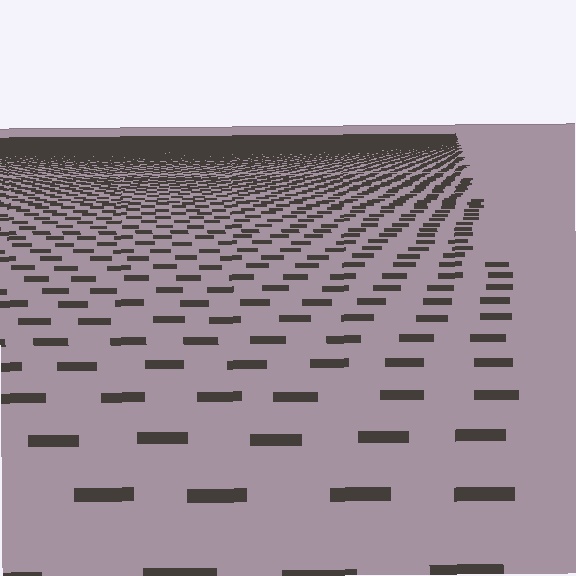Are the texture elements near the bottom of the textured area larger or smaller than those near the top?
Larger. Near the bottom, elements are closer to the viewer and appear at a bigger on-screen size.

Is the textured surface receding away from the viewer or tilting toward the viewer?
The surface is receding away from the viewer. Texture elements get smaller and denser toward the top.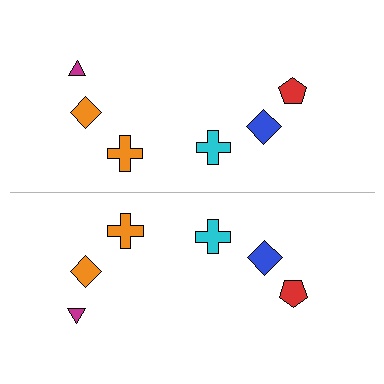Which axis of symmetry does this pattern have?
The pattern has a horizontal axis of symmetry running through the center of the image.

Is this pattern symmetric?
Yes, this pattern has bilateral (reflection) symmetry.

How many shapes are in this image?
There are 12 shapes in this image.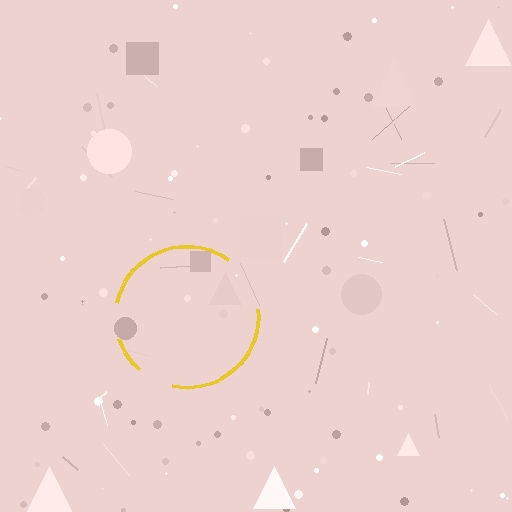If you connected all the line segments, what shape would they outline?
They would outline a circle.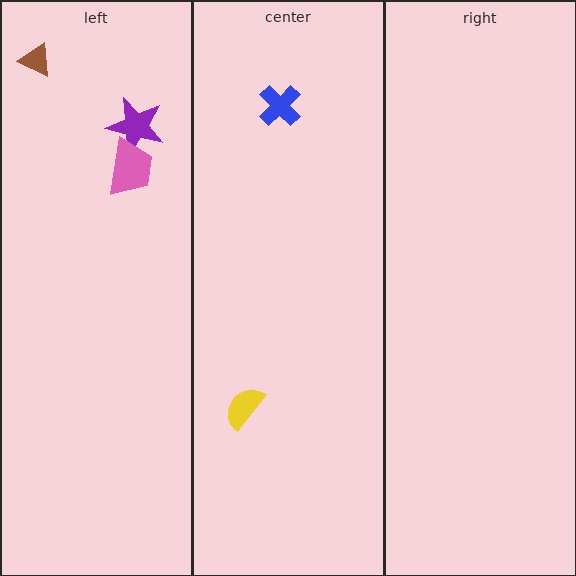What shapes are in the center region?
The blue cross, the yellow semicircle.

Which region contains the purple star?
The left region.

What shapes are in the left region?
The brown triangle, the purple star, the pink trapezoid.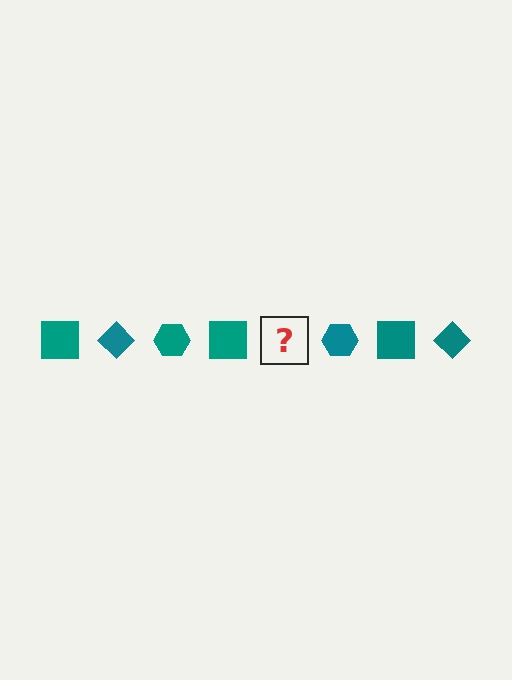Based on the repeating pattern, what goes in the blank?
The blank should be a teal diamond.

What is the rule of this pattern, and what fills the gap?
The rule is that the pattern cycles through square, diamond, hexagon shapes in teal. The gap should be filled with a teal diamond.